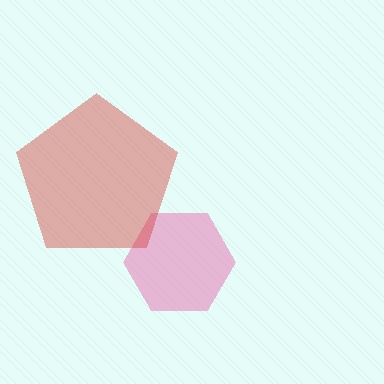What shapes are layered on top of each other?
The layered shapes are: a pink hexagon, a red pentagon.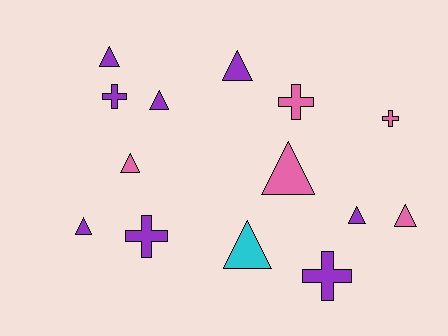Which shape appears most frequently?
Triangle, with 9 objects.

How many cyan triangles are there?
There is 1 cyan triangle.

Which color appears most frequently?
Purple, with 8 objects.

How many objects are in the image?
There are 14 objects.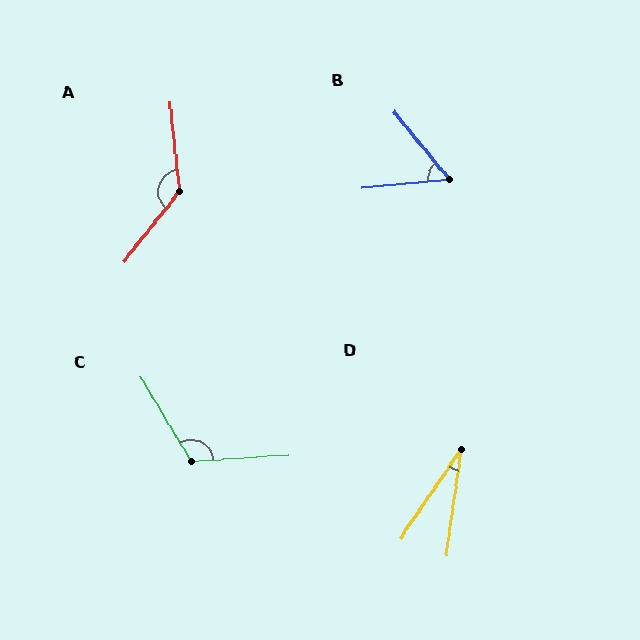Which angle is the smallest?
D, at approximately 26 degrees.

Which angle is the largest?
A, at approximately 135 degrees.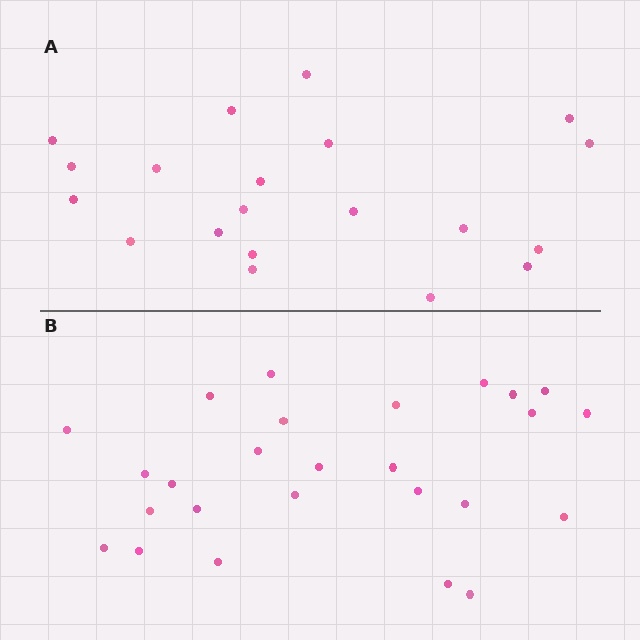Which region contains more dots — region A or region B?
Region B (the bottom region) has more dots.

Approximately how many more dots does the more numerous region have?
Region B has about 6 more dots than region A.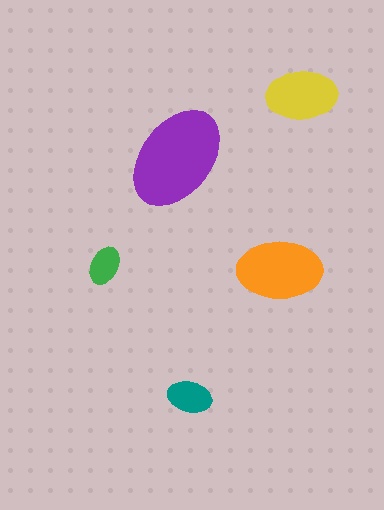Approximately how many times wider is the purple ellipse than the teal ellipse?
About 2.5 times wider.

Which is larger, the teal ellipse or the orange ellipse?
The orange one.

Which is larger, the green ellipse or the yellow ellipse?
The yellow one.